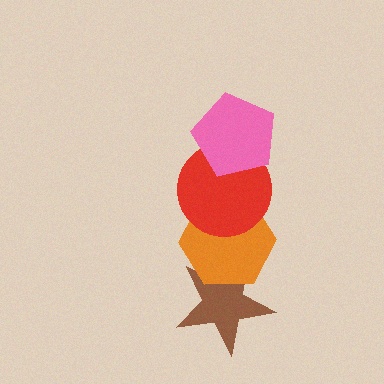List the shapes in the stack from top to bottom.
From top to bottom: the pink pentagon, the red circle, the orange hexagon, the brown star.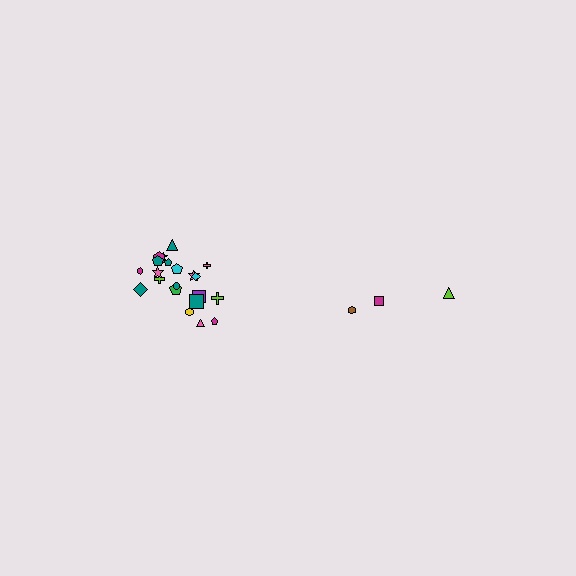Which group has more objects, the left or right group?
The left group.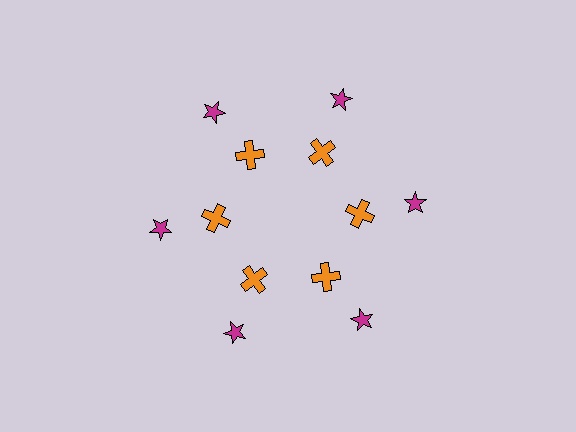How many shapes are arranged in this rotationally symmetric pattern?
There are 12 shapes, arranged in 6 groups of 2.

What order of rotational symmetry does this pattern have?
This pattern has 6-fold rotational symmetry.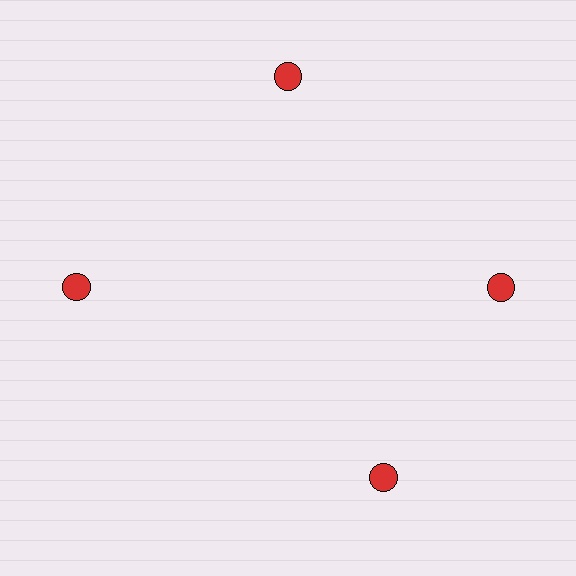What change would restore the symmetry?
The symmetry would be restored by rotating it back into even spacing with its neighbors so that all 4 circles sit at equal angles and equal distance from the center.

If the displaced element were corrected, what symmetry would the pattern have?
It would have 4-fold rotational symmetry — the pattern would map onto itself every 90 degrees.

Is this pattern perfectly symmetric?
No. The 4 red circles are arranged in a ring, but one element near the 6 o'clock position is rotated out of alignment along the ring, breaking the 4-fold rotational symmetry.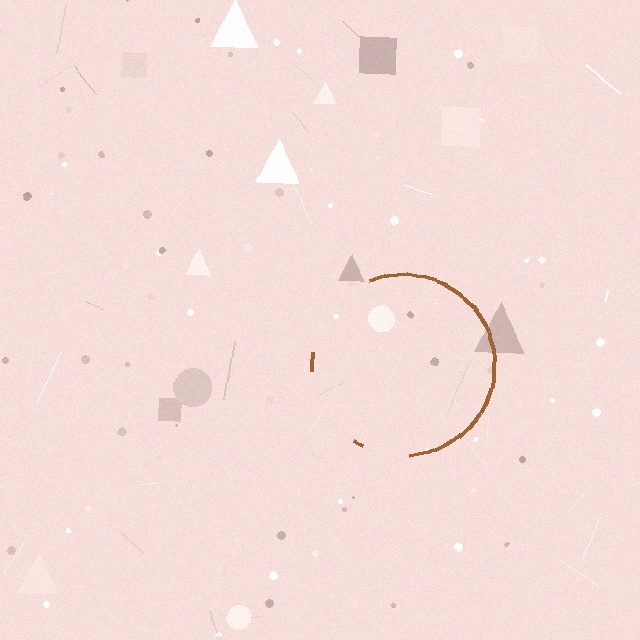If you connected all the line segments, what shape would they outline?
They would outline a circle.